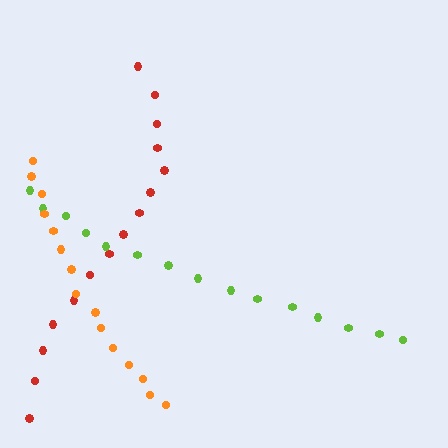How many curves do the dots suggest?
There are 3 distinct paths.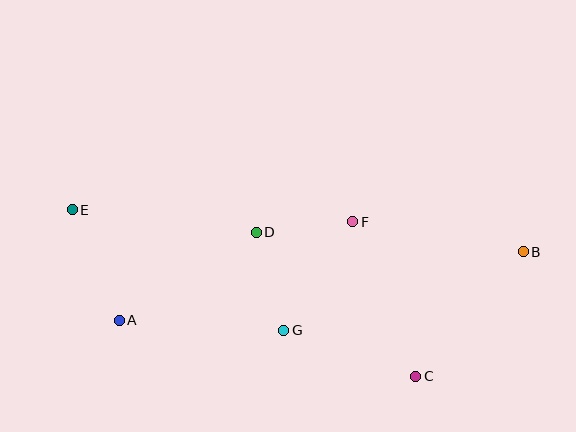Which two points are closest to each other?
Points D and F are closest to each other.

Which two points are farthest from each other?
Points B and E are farthest from each other.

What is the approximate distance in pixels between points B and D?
The distance between B and D is approximately 268 pixels.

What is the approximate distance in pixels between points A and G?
The distance between A and G is approximately 165 pixels.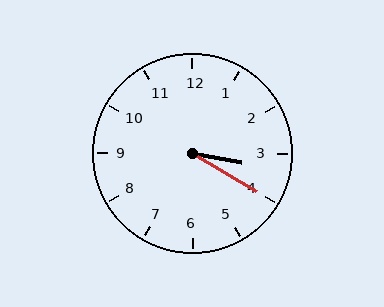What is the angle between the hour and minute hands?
Approximately 20 degrees.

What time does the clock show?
3:20.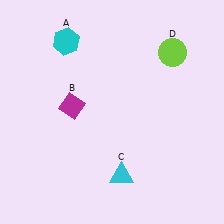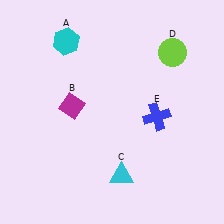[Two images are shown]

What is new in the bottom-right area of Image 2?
A blue cross (E) was added in the bottom-right area of Image 2.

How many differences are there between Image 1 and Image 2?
There is 1 difference between the two images.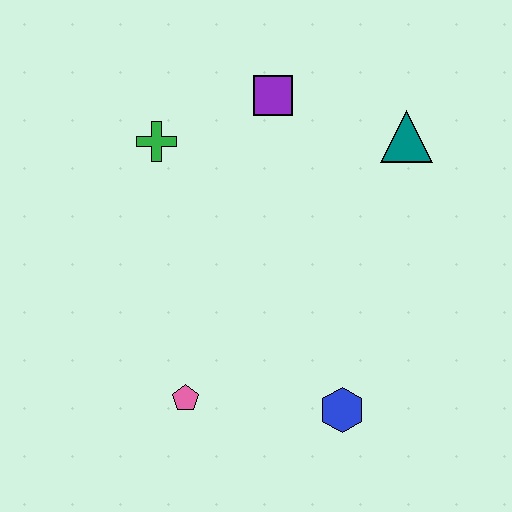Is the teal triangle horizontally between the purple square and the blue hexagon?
No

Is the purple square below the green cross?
No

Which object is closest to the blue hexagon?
The pink pentagon is closest to the blue hexagon.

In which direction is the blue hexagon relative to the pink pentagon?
The blue hexagon is to the right of the pink pentagon.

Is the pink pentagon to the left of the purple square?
Yes